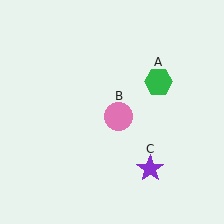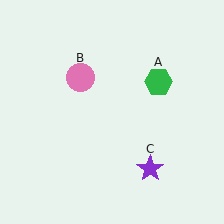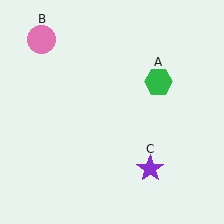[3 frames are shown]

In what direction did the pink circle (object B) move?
The pink circle (object B) moved up and to the left.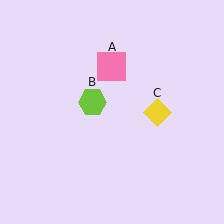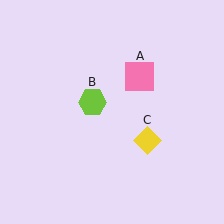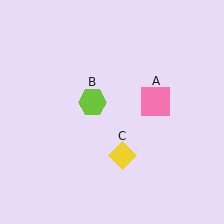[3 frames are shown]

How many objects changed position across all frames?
2 objects changed position: pink square (object A), yellow diamond (object C).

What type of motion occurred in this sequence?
The pink square (object A), yellow diamond (object C) rotated clockwise around the center of the scene.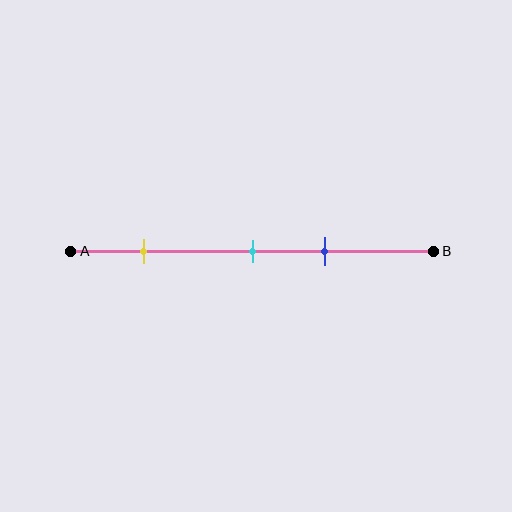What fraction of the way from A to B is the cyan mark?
The cyan mark is approximately 50% (0.5) of the way from A to B.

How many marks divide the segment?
There are 3 marks dividing the segment.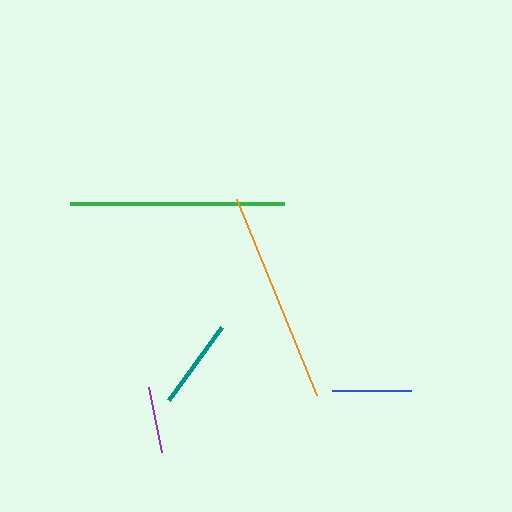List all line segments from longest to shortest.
From longest to shortest: green, orange, teal, blue, purple.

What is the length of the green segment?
The green segment is approximately 214 pixels long.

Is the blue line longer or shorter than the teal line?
The teal line is longer than the blue line.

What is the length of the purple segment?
The purple segment is approximately 66 pixels long.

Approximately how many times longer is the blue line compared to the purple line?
The blue line is approximately 1.2 times the length of the purple line.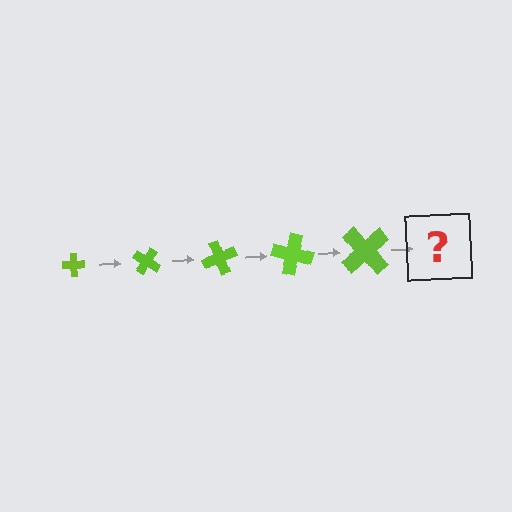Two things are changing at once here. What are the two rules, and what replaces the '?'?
The two rules are that the cross grows larger each step and it rotates 35 degrees each step. The '?' should be a cross, larger than the previous one and rotated 175 degrees from the start.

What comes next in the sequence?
The next element should be a cross, larger than the previous one and rotated 175 degrees from the start.